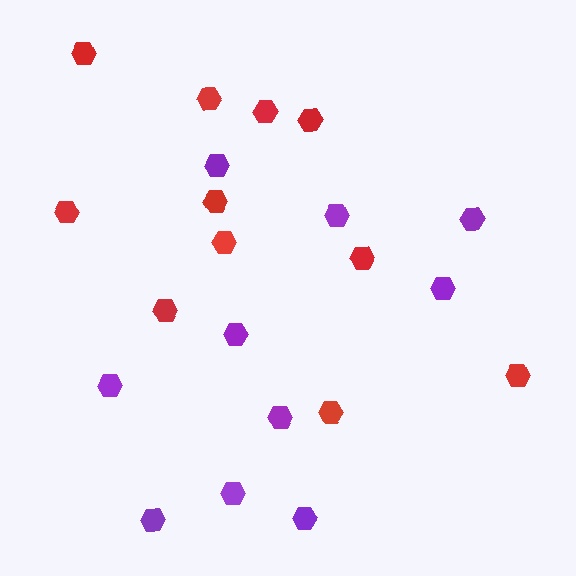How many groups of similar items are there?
There are 2 groups: one group of red hexagons (11) and one group of purple hexagons (10).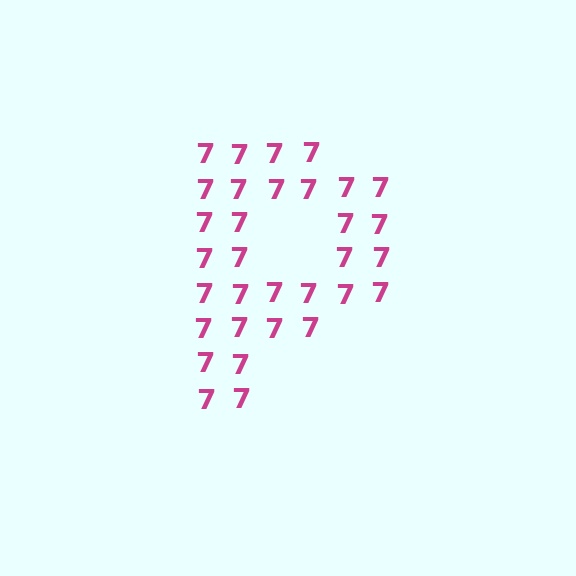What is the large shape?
The large shape is the letter P.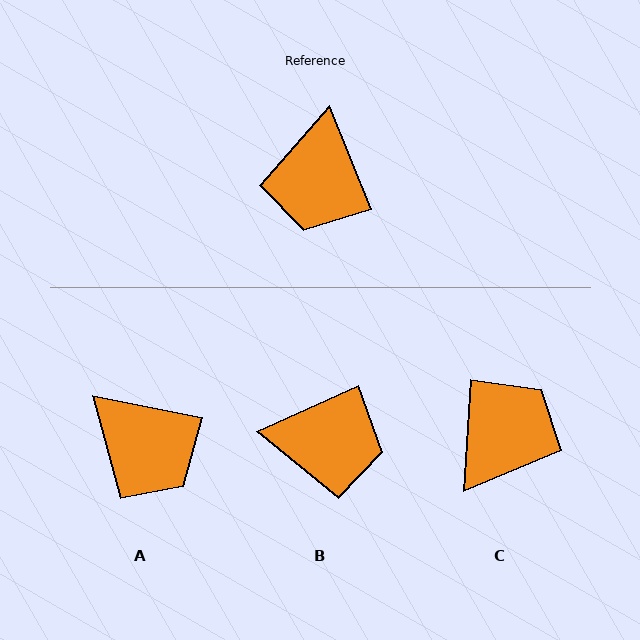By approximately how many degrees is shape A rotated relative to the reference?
Approximately 57 degrees counter-clockwise.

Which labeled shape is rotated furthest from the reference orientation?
C, about 154 degrees away.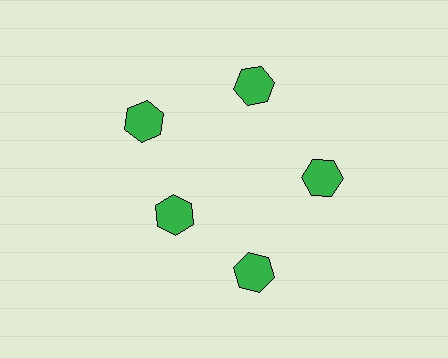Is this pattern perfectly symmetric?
No. The 5 green hexagons are arranged in a ring, but one element near the 8 o'clock position is pulled inward toward the center, breaking the 5-fold rotational symmetry.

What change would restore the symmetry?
The symmetry would be restored by moving it outward, back onto the ring so that all 5 hexagons sit at equal angles and equal distance from the center.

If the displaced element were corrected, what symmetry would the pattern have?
It would have 5-fold rotational symmetry — the pattern would map onto itself every 72 degrees.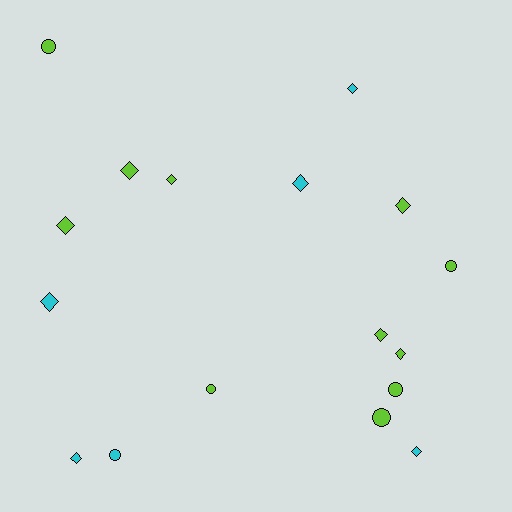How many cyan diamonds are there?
There are 5 cyan diamonds.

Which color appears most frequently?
Lime, with 11 objects.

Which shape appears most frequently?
Diamond, with 11 objects.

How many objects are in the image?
There are 17 objects.